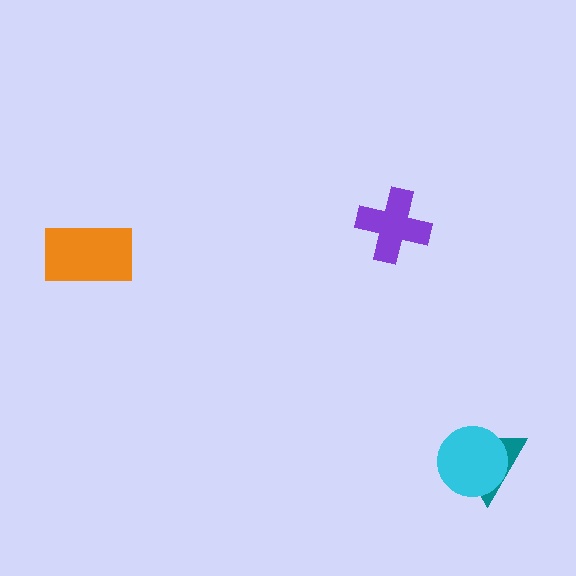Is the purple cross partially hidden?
No, no other shape covers it.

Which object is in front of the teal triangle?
The cyan circle is in front of the teal triangle.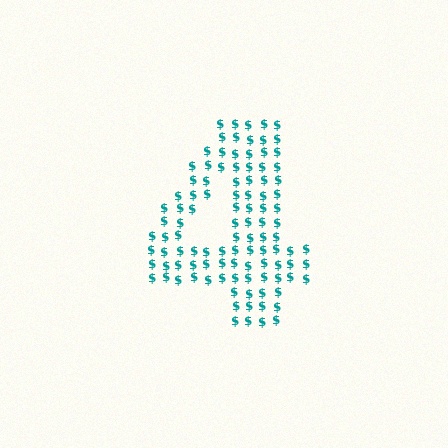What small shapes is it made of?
It is made of small dollar signs.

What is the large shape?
The large shape is the digit 4.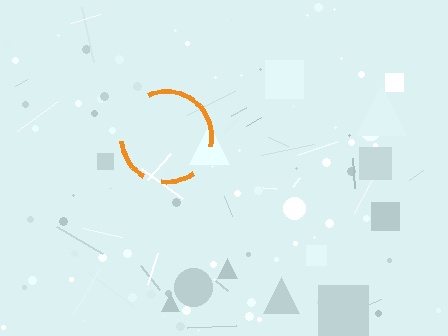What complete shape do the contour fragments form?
The contour fragments form a circle.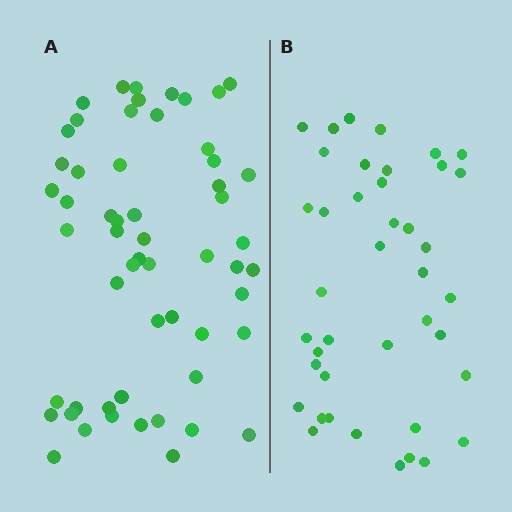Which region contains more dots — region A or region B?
Region A (the left region) has more dots.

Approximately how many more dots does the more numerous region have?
Region A has approximately 15 more dots than region B.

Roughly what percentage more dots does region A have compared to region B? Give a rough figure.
About 35% more.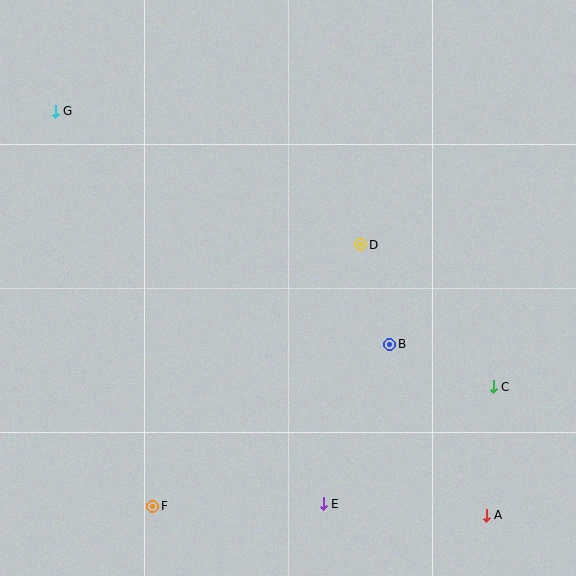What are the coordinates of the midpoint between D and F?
The midpoint between D and F is at (257, 375).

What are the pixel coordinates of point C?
Point C is at (493, 387).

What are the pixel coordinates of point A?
Point A is at (486, 515).